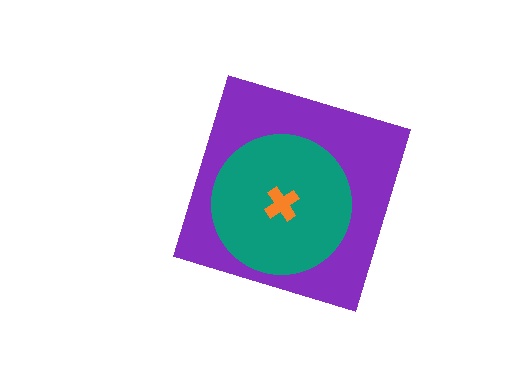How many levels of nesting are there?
3.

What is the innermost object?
The orange cross.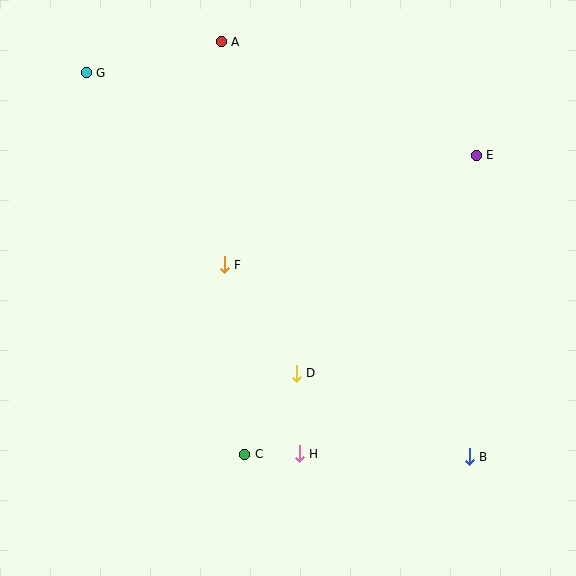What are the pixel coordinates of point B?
Point B is at (469, 457).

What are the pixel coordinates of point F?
Point F is at (224, 265).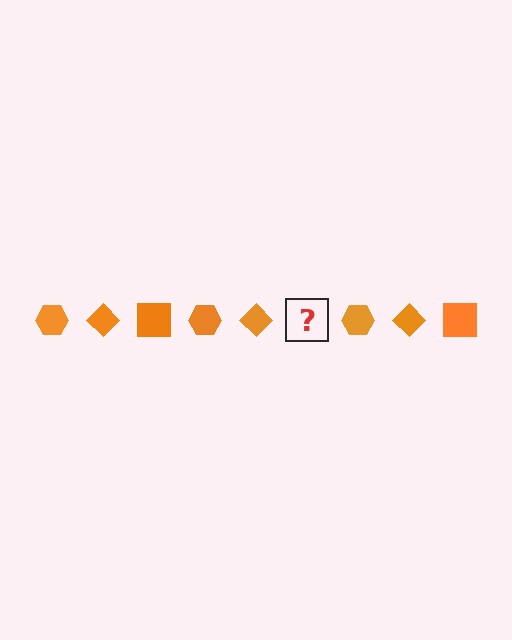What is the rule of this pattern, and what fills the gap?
The rule is that the pattern cycles through hexagon, diamond, square shapes in orange. The gap should be filled with an orange square.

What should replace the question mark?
The question mark should be replaced with an orange square.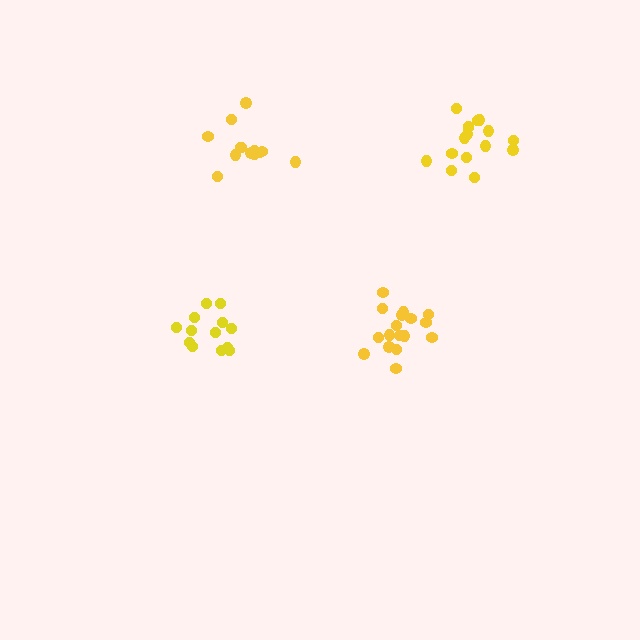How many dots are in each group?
Group 1: 13 dots, Group 2: 13 dots, Group 3: 16 dots, Group 4: 17 dots (59 total).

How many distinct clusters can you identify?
There are 4 distinct clusters.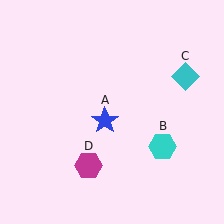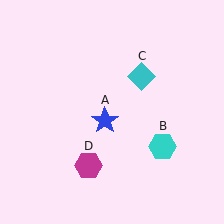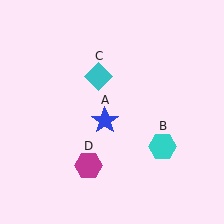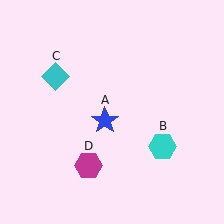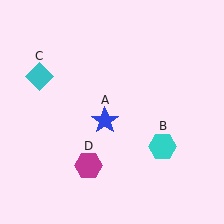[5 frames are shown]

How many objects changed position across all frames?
1 object changed position: cyan diamond (object C).